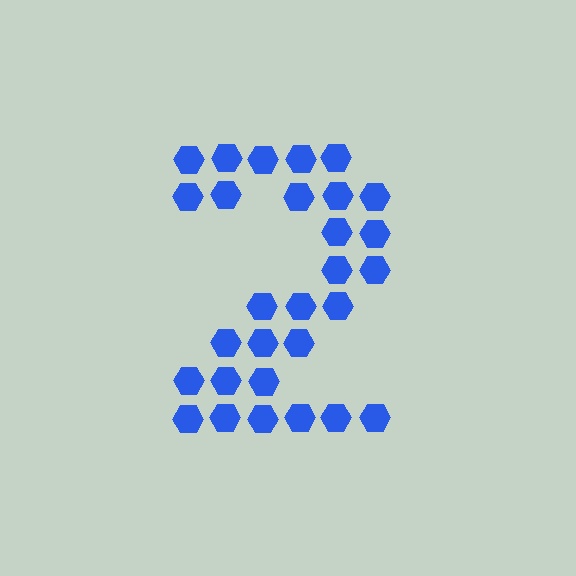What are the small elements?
The small elements are hexagons.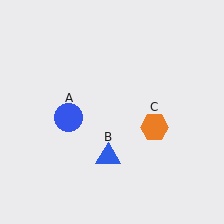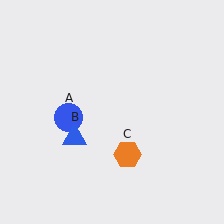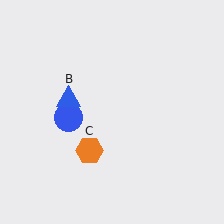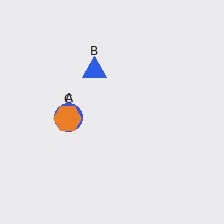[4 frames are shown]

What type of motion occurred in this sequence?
The blue triangle (object B), orange hexagon (object C) rotated clockwise around the center of the scene.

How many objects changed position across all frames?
2 objects changed position: blue triangle (object B), orange hexagon (object C).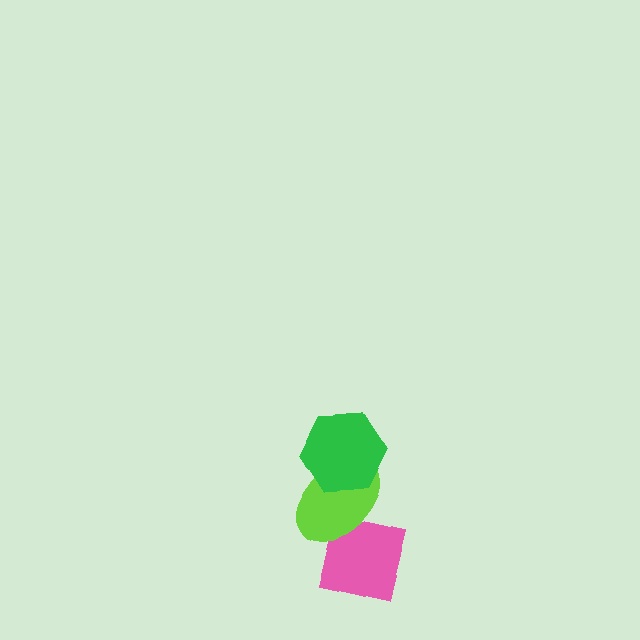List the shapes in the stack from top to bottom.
From top to bottom: the green hexagon, the lime ellipse, the pink square.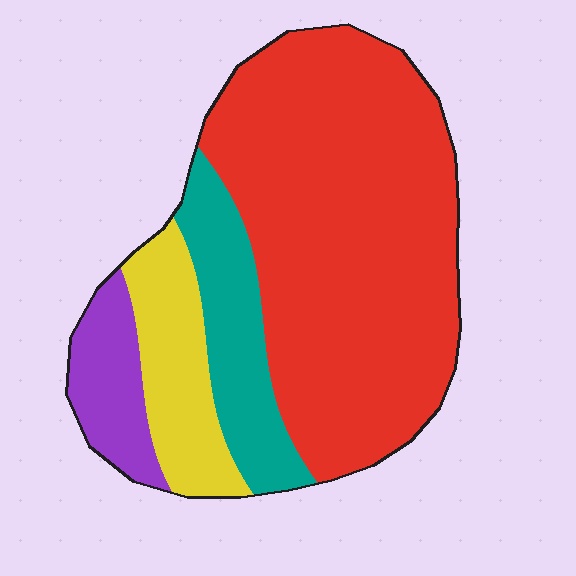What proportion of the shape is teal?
Teal covers roughly 15% of the shape.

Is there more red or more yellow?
Red.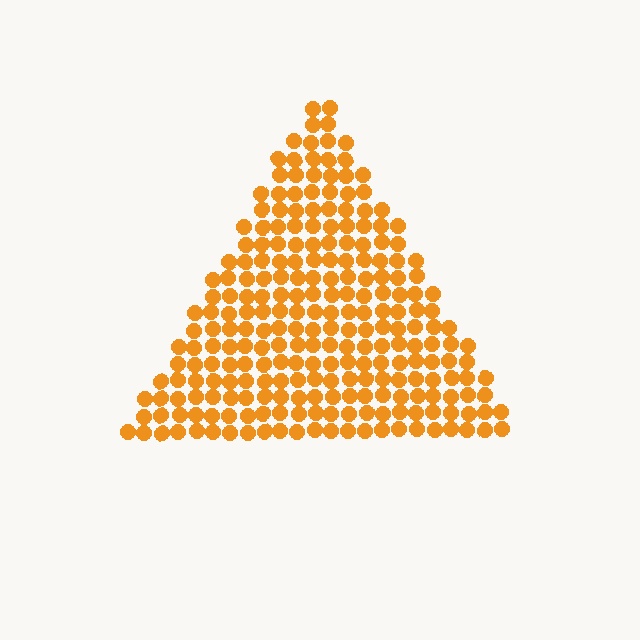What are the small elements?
The small elements are circles.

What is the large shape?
The large shape is a triangle.